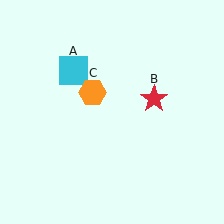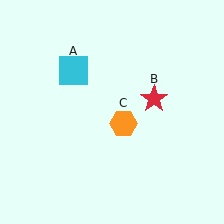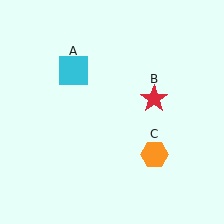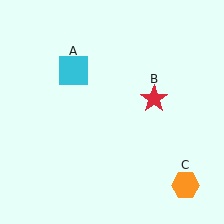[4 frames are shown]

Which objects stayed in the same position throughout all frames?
Cyan square (object A) and red star (object B) remained stationary.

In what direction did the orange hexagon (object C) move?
The orange hexagon (object C) moved down and to the right.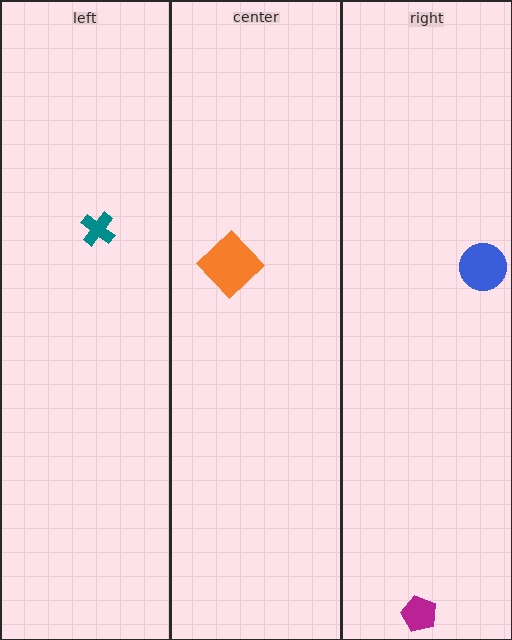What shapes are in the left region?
The teal cross.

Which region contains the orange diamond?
The center region.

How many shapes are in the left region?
1.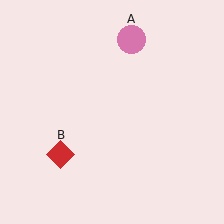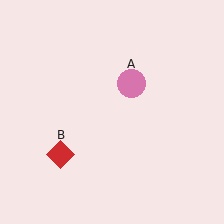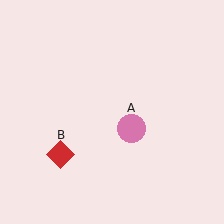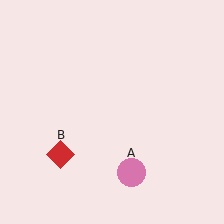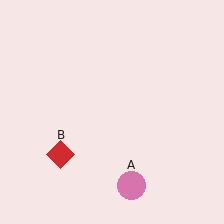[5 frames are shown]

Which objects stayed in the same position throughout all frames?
Red diamond (object B) remained stationary.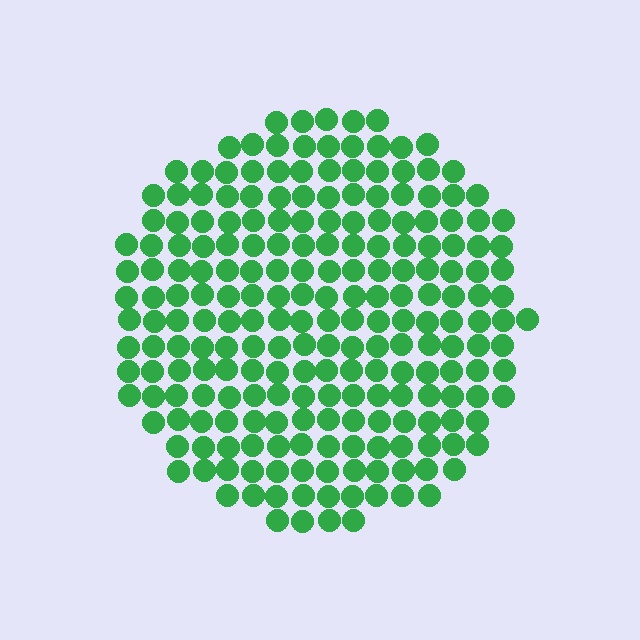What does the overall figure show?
The overall figure shows a circle.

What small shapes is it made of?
It is made of small circles.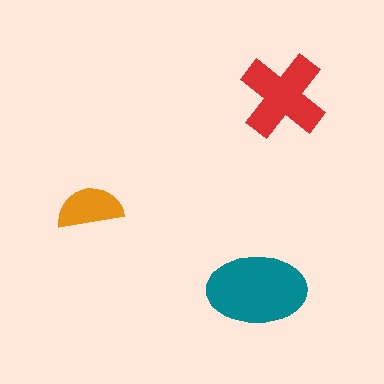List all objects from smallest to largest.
The orange semicircle, the red cross, the teal ellipse.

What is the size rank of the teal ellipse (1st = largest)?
1st.